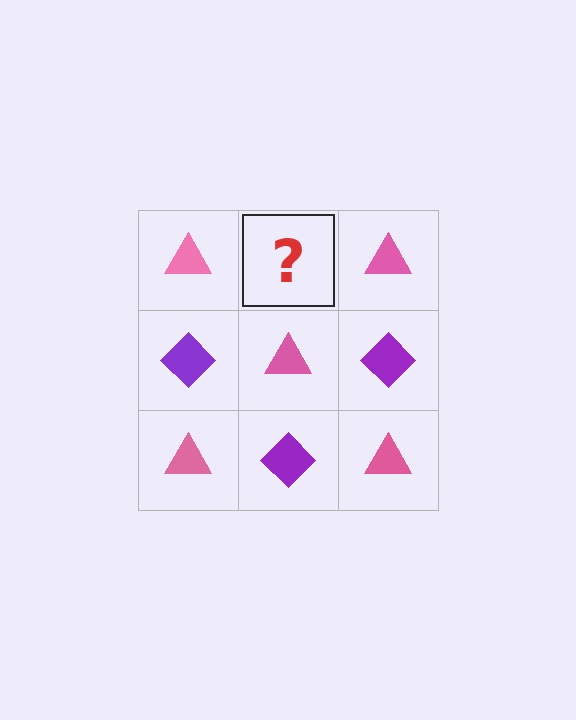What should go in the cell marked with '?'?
The missing cell should contain a purple diamond.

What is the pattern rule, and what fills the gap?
The rule is that it alternates pink triangle and purple diamond in a checkerboard pattern. The gap should be filled with a purple diamond.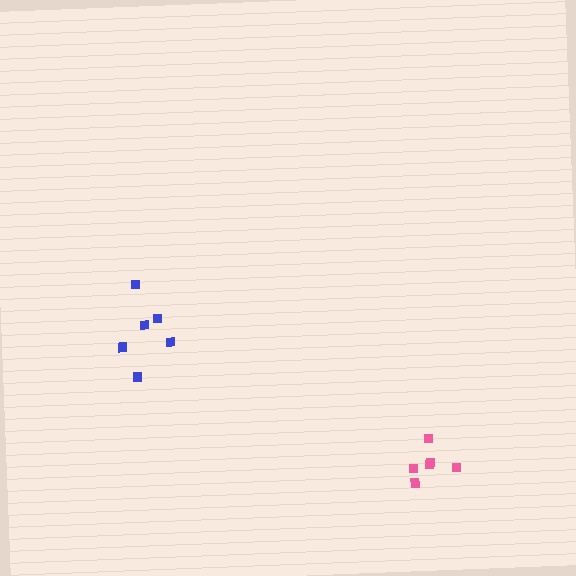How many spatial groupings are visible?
There are 2 spatial groupings.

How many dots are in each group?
Group 1: 6 dots, Group 2: 6 dots (12 total).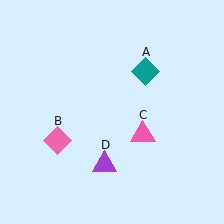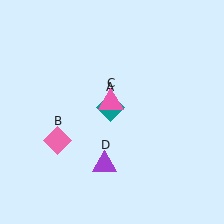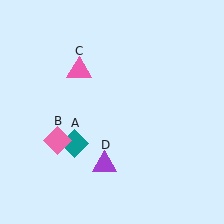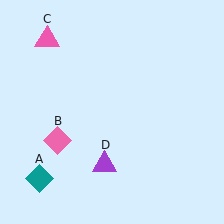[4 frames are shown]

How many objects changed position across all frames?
2 objects changed position: teal diamond (object A), pink triangle (object C).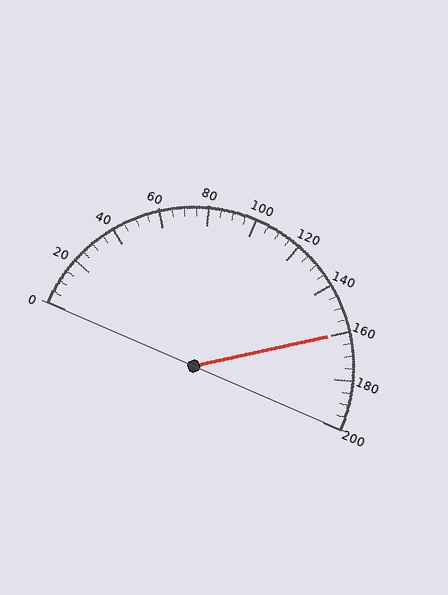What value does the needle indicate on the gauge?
The needle indicates approximately 160.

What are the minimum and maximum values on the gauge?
The gauge ranges from 0 to 200.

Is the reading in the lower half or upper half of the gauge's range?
The reading is in the upper half of the range (0 to 200).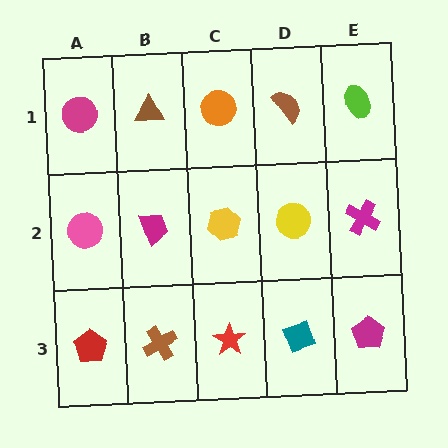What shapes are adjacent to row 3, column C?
A yellow hexagon (row 2, column C), a brown cross (row 3, column B), a teal diamond (row 3, column D).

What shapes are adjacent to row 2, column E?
A lime ellipse (row 1, column E), a magenta pentagon (row 3, column E), a yellow circle (row 2, column D).